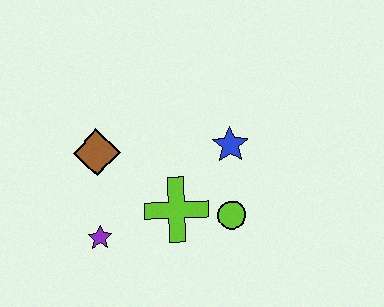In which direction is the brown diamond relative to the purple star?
The brown diamond is above the purple star.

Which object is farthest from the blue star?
The purple star is farthest from the blue star.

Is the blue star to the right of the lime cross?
Yes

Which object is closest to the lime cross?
The lime circle is closest to the lime cross.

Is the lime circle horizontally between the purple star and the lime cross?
No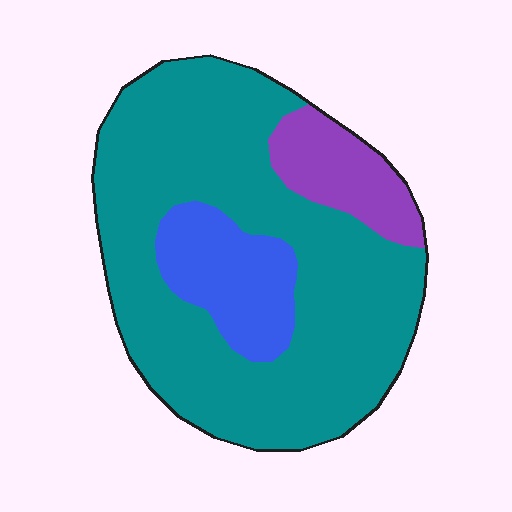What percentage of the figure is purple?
Purple covers around 10% of the figure.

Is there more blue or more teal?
Teal.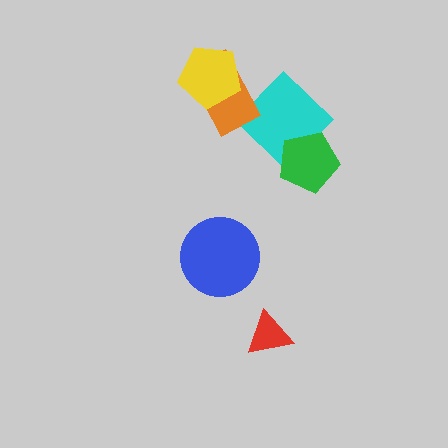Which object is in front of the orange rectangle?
The yellow pentagon is in front of the orange rectangle.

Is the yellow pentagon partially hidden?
No, no other shape covers it.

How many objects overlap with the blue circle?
0 objects overlap with the blue circle.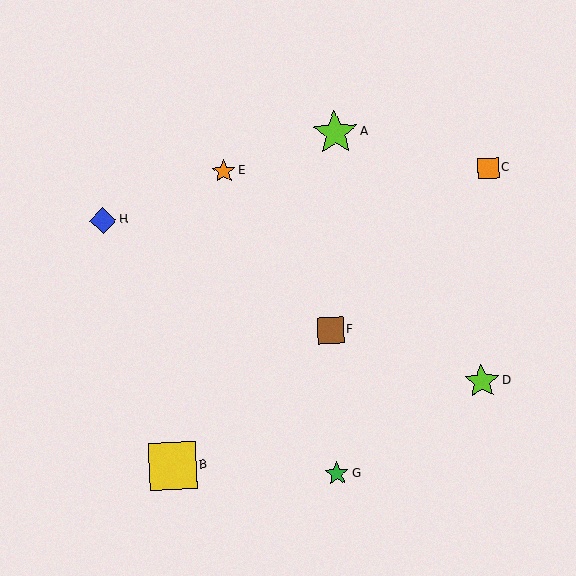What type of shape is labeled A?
Shape A is a lime star.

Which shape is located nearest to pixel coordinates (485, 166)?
The orange square (labeled C) at (488, 168) is nearest to that location.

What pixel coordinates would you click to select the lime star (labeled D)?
Click at (482, 381) to select the lime star D.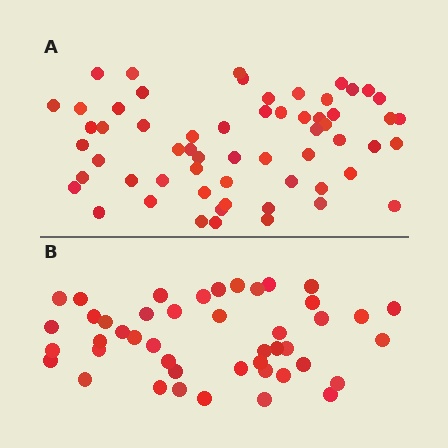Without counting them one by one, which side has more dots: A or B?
Region A (the top region) has more dots.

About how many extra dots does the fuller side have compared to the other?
Region A has approximately 15 more dots than region B.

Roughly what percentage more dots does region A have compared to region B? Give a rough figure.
About 35% more.